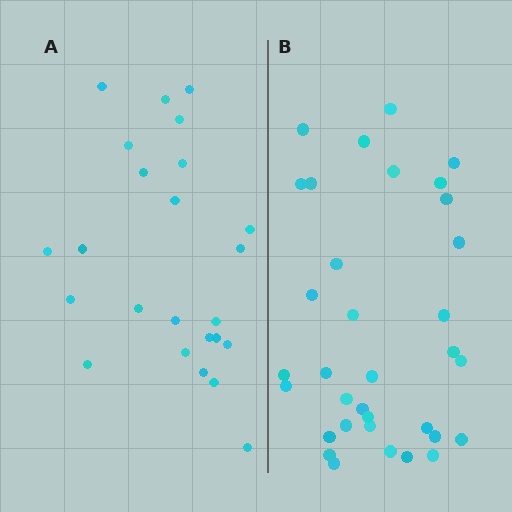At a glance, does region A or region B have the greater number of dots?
Region B (the right region) has more dots.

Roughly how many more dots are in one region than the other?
Region B has roughly 10 or so more dots than region A.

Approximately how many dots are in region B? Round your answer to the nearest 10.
About 30 dots. (The exact count is 34, which rounds to 30.)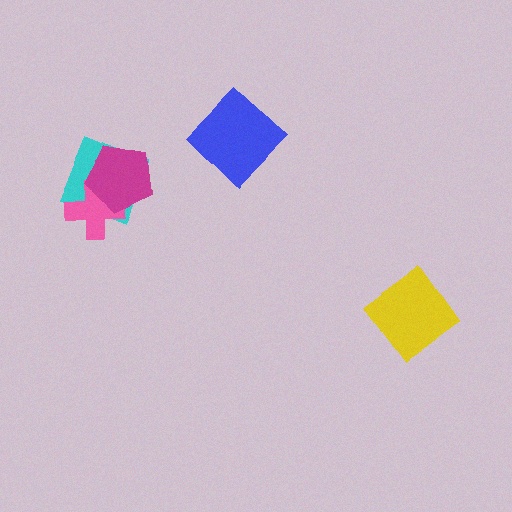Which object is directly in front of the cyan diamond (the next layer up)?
The pink cross is directly in front of the cyan diamond.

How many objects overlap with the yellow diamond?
0 objects overlap with the yellow diamond.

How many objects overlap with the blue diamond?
0 objects overlap with the blue diamond.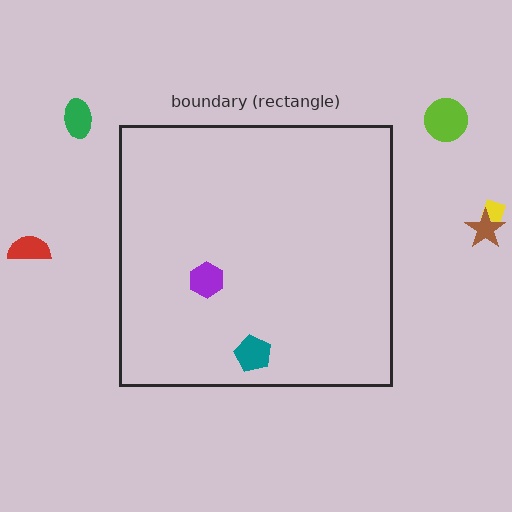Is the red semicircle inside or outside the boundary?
Outside.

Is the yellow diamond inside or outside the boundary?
Outside.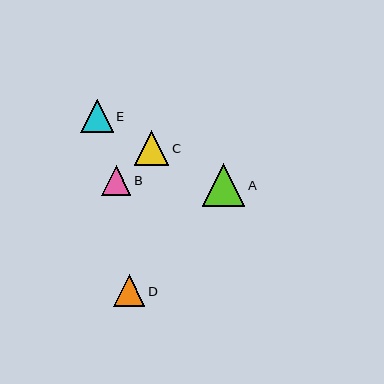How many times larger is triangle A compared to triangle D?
Triangle A is approximately 1.4 times the size of triangle D.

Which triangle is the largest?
Triangle A is the largest with a size of approximately 43 pixels.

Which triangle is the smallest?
Triangle B is the smallest with a size of approximately 30 pixels.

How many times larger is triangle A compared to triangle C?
Triangle A is approximately 1.3 times the size of triangle C.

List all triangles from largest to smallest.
From largest to smallest: A, C, E, D, B.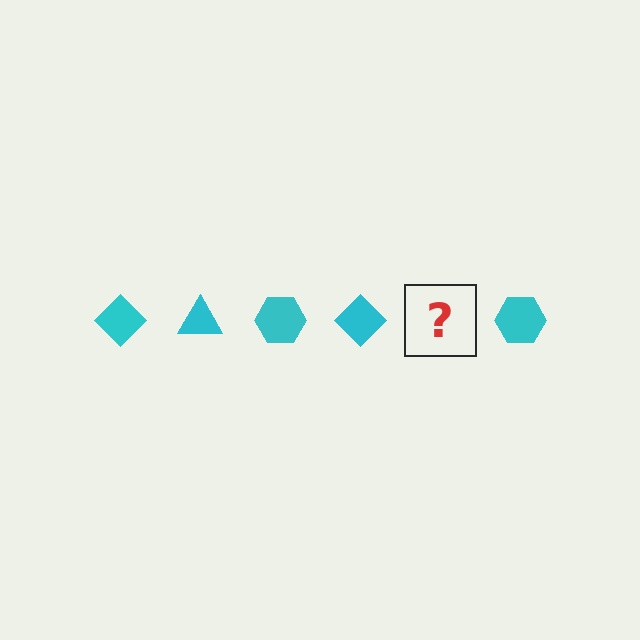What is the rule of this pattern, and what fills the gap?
The rule is that the pattern cycles through diamond, triangle, hexagon shapes in cyan. The gap should be filled with a cyan triangle.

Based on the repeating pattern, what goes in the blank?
The blank should be a cyan triangle.